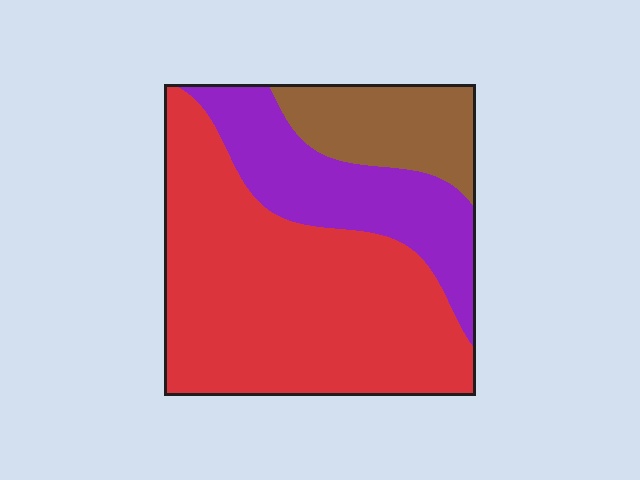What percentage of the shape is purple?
Purple covers about 25% of the shape.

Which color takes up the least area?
Brown, at roughly 15%.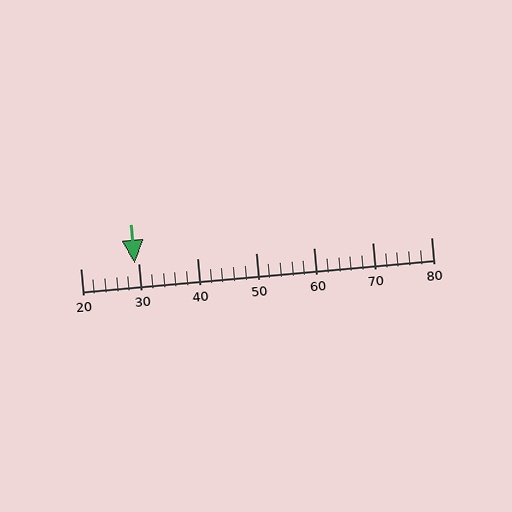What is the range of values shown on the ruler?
The ruler shows values from 20 to 80.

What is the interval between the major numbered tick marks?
The major tick marks are spaced 10 units apart.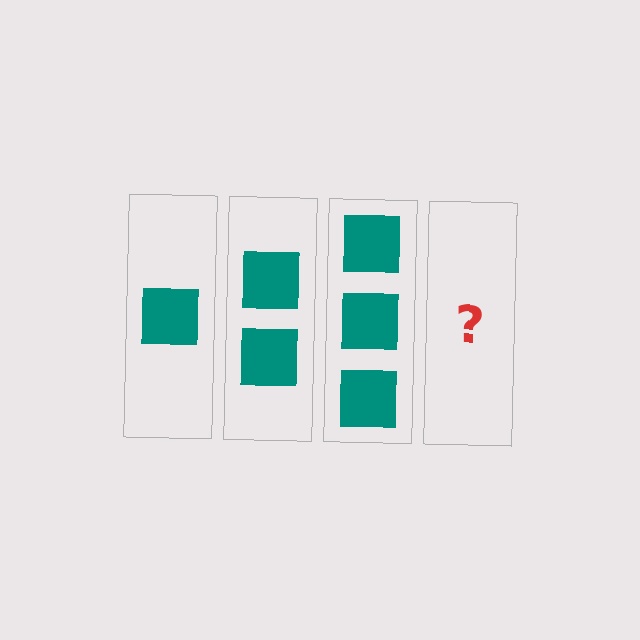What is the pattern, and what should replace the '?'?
The pattern is that each step adds one more square. The '?' should be 4 squares.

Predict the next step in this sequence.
The next step is 4 squares.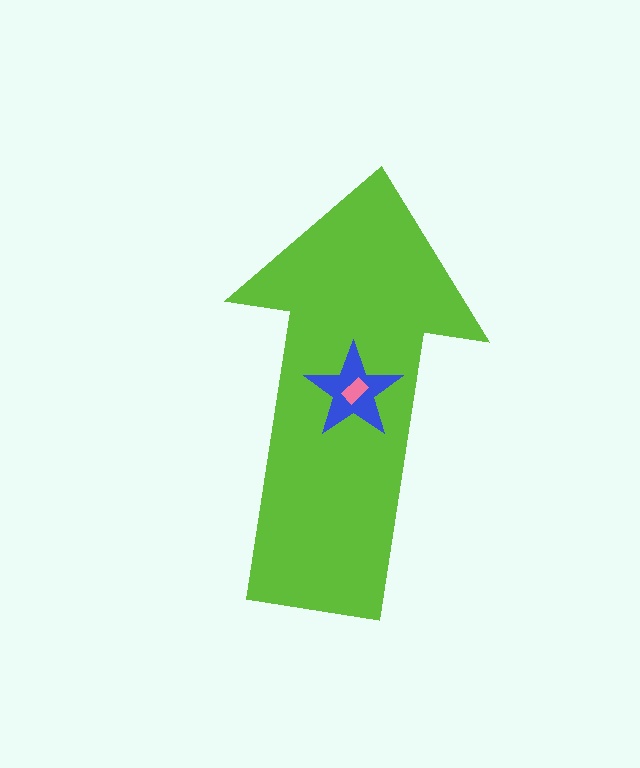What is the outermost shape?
The lime arrow.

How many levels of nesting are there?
3.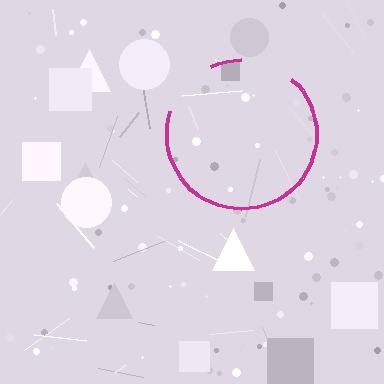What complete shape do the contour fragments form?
The contour fragments form a circle.